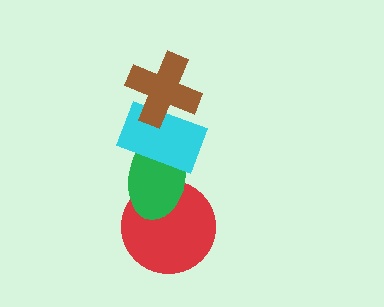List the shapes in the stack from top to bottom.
From top to bottom: the brown cross, the cyan rectangle, the green ellipse, the red circle.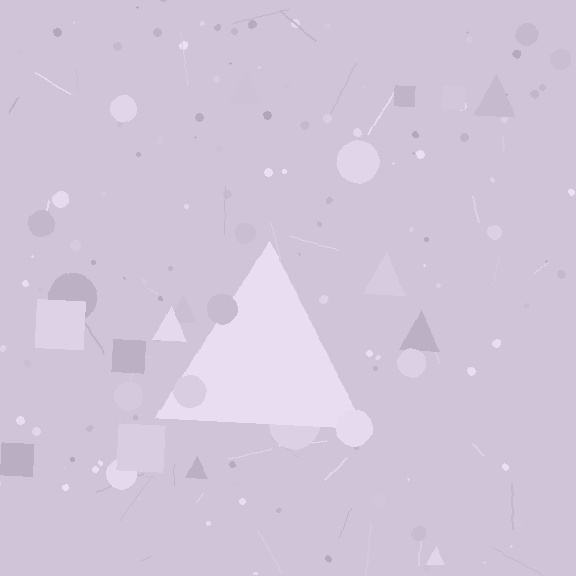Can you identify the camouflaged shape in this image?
The camouflaged shape is a triangle.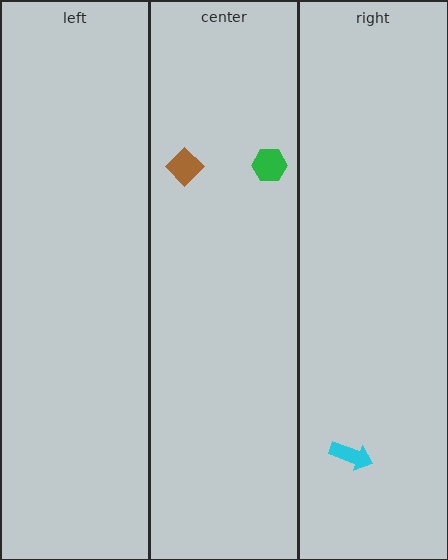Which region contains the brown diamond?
The center region.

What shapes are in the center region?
The green hexagon, the brown diamond.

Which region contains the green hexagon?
The center region.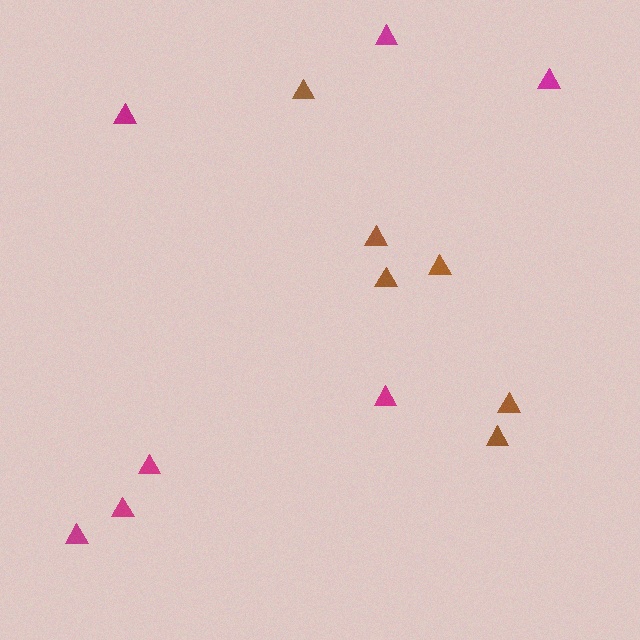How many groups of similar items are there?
There are 2 groups: one group of brown triangles (6) and one group of magenta triangles (7).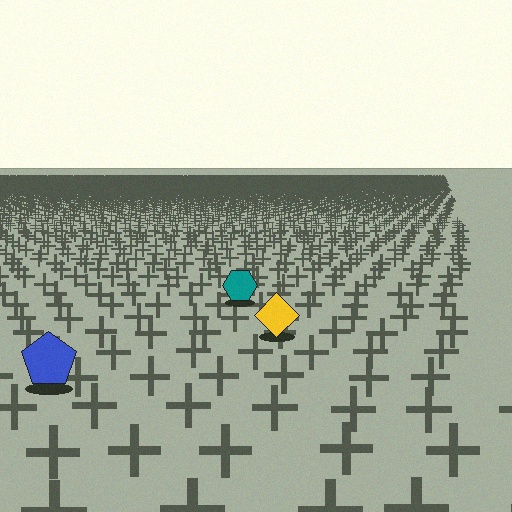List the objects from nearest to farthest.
From nearest to farthest: the blue pentagon, the yellow diamond, the teal hexagon.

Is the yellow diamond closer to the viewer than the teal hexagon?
Yes. The yellow diamond is closer — you can tell from the texture gradient: the ground texture is coarser near it.